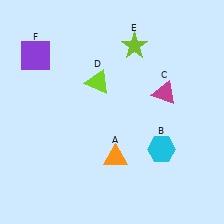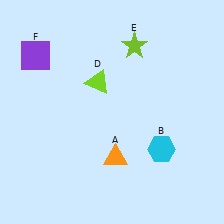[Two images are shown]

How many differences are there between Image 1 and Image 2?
There is 1 difference between the two images.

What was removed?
The magenta triangle (C) was removed in Image 2.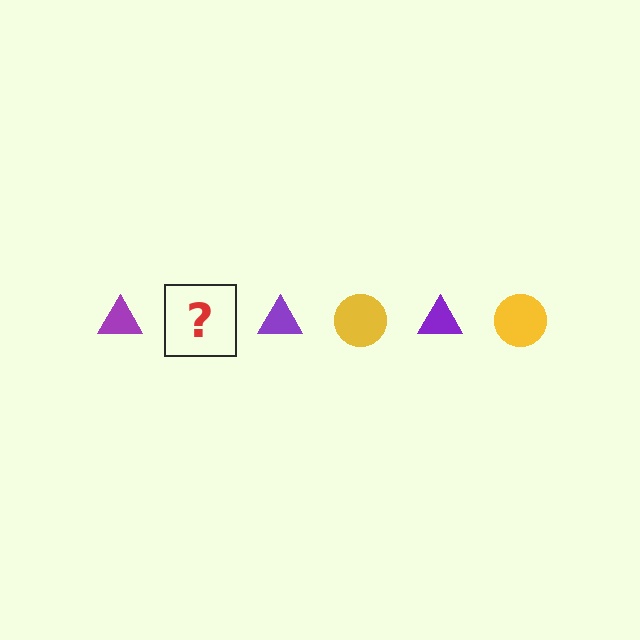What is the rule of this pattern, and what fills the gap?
The rule is that the pattern alternates between purple triangle and yellow circle. The gap should be filled with a yellow circle.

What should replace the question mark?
The question mark should be replaced with a yellow circle.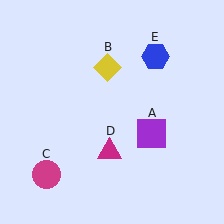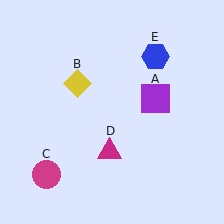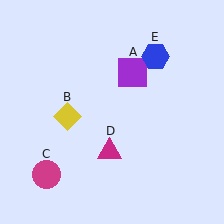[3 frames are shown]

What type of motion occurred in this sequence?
The purple square (object A), yellow diamond (object B) rotated counterclockwise around the center of the scene.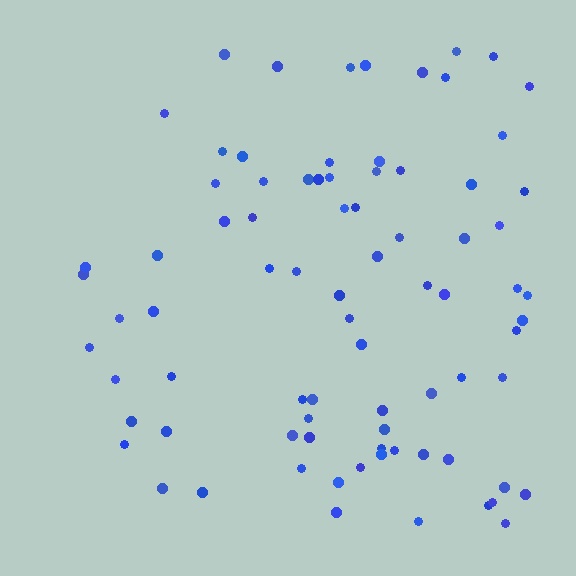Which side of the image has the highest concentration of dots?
The right.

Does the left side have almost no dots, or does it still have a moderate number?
Still a moderate number, just noticeably fewer than the right.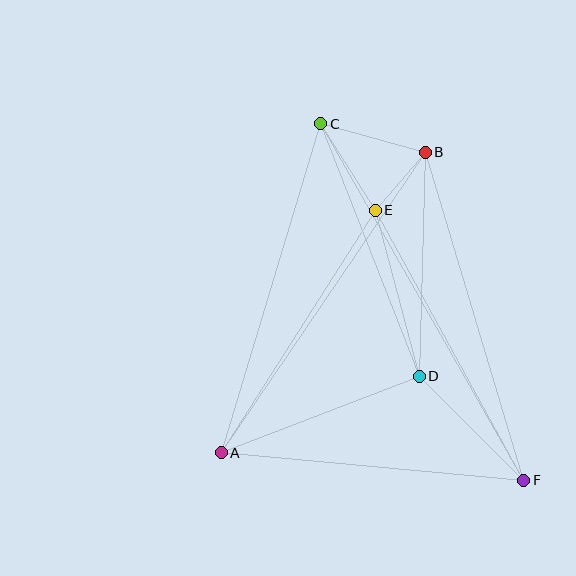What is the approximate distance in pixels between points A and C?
The distance between A and C is approximately 344 pixels.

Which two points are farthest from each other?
Points C and F are farthest from each other.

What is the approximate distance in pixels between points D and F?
The distance between D and F is approximately 148 pixels.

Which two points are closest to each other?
Points B and E are closest to each other.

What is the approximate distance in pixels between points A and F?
The distance between A and F is approximately 304 pixels.